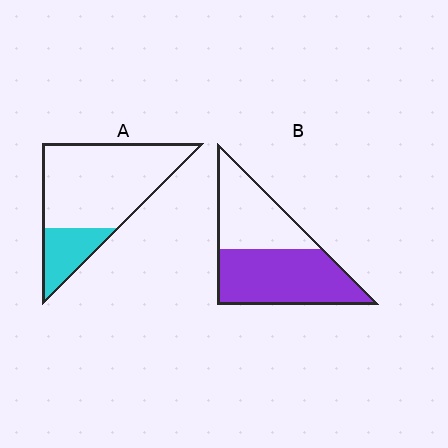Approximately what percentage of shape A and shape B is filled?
A is approximately 25% and B is approximately 55%.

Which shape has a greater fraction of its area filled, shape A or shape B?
Shape B.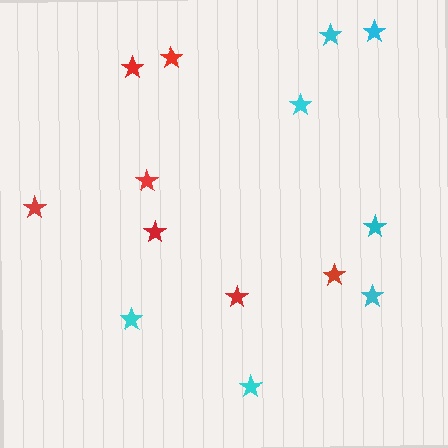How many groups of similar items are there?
There are 2 groups: one group of cyan stars (7) and one group of red stars (7).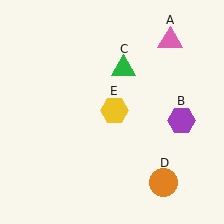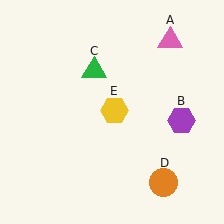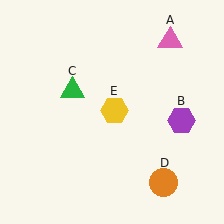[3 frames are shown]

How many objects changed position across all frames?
1 object changed position: green triangle (object C).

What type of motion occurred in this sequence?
The green triangle (object C) rotated counterclockwise around the center of the scene.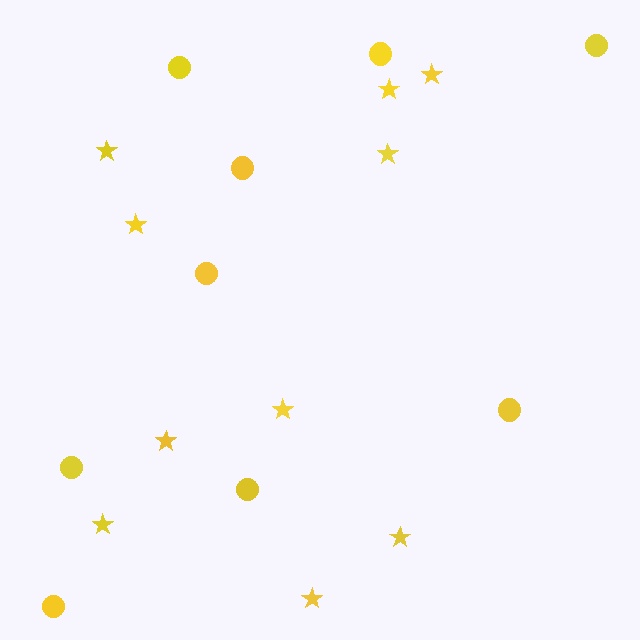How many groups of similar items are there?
There are 2 groups: one group of stars (10) and one group of circles (9).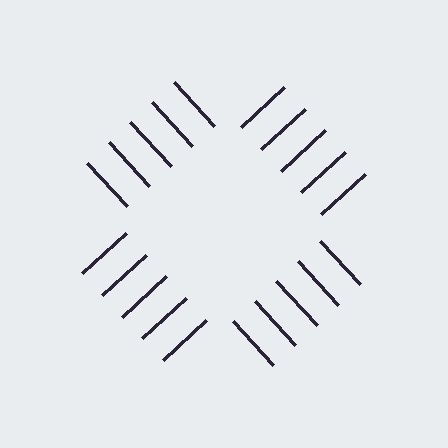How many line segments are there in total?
20 — 5 along each of the 4 edges.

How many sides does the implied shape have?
4 sides — the line-ends trace a square.